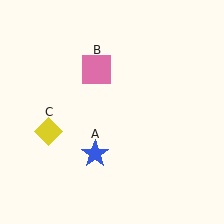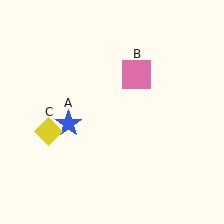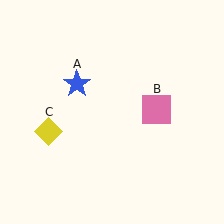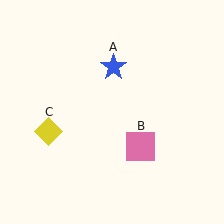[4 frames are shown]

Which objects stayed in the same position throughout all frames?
Yellow diamond (object C) remained stationary.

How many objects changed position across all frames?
2 objects changed position: blue star (object A), pink square (object B).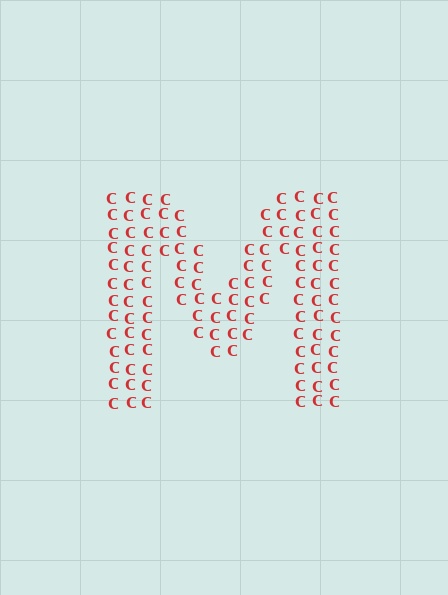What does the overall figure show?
The overall figure shows the letter M.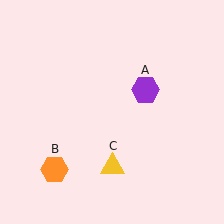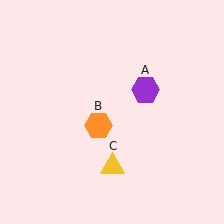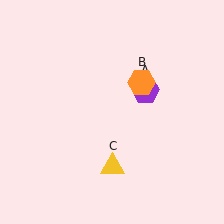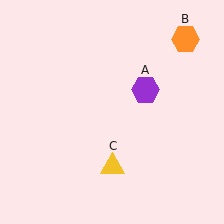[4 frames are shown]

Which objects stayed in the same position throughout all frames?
Purple hexagon (object A) and yellow triangle (object C) remained stationary.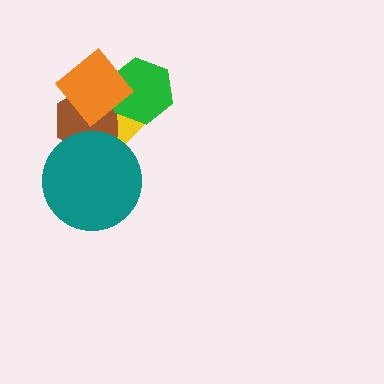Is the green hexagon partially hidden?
Yes, it is partially covered by another shape.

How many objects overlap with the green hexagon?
3 objects overlap with the green hexagon.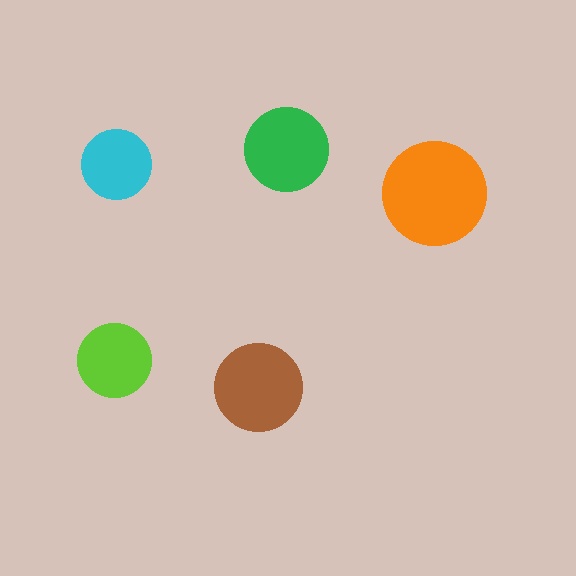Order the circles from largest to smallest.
the orange one, the brown one, the green one, the lime one, the cyan one.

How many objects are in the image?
There are 5 objects in the image.